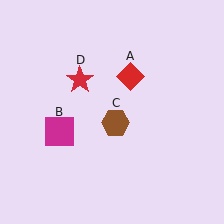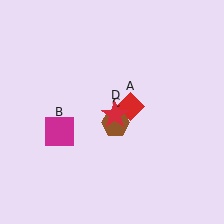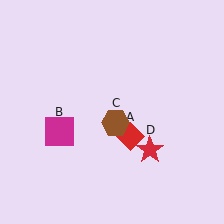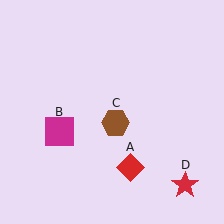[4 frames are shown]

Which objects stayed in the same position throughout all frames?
Magenta square (object B) and brown hexagon (object C) remained stationary.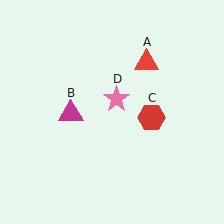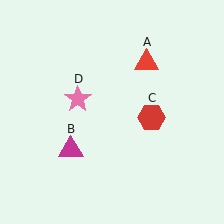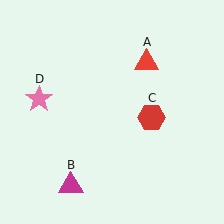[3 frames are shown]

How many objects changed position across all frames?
2 objects changed position: magenta triangle (object B), pink star (object D).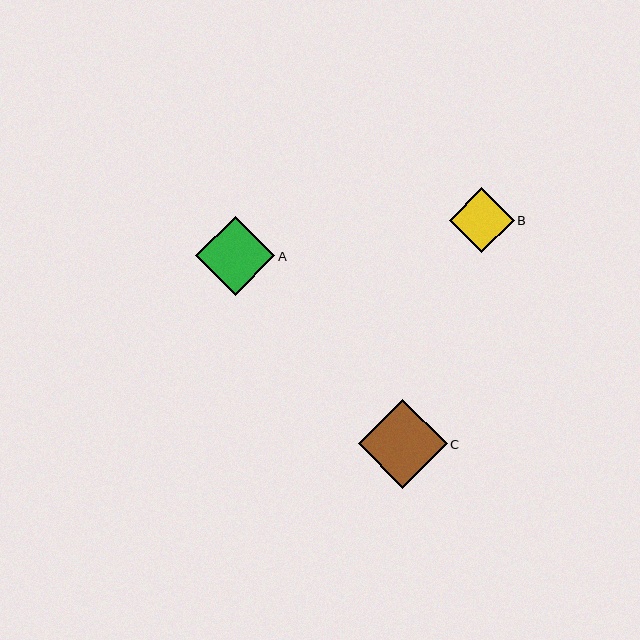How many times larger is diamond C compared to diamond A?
Diamond C is approximately 1.1 times the size of diamond A.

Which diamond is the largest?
Diamond C is the largest with a size of approximately 89 pixels.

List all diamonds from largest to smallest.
From largest to smallest: C, A, B.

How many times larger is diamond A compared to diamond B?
Diamond A is approximately 1.2 times the size of diamond B.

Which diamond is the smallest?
Diamond B is the smallest with a size of approximately 65 pixels.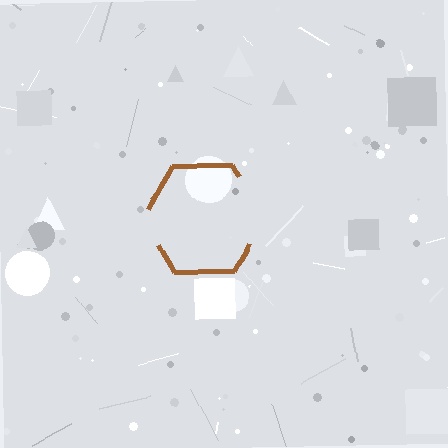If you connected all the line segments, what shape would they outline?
They would outline a hexagon.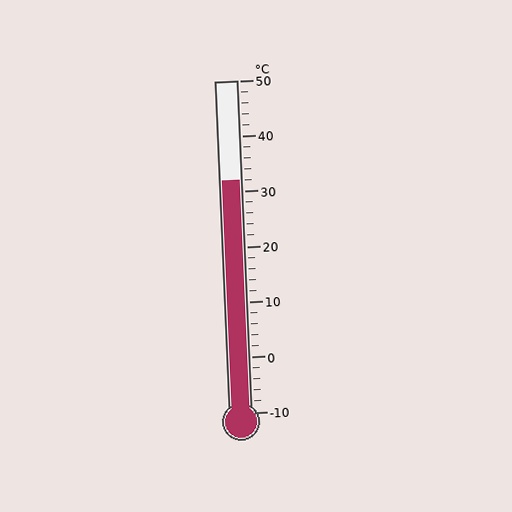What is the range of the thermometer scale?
The thermometer scale ranges from -10°C to 50°C.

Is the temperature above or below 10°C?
The temperature is above 10°C.